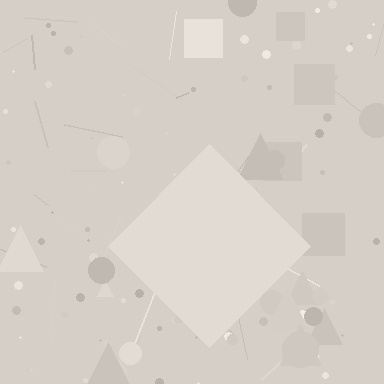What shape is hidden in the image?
A diamond is hidden in the image.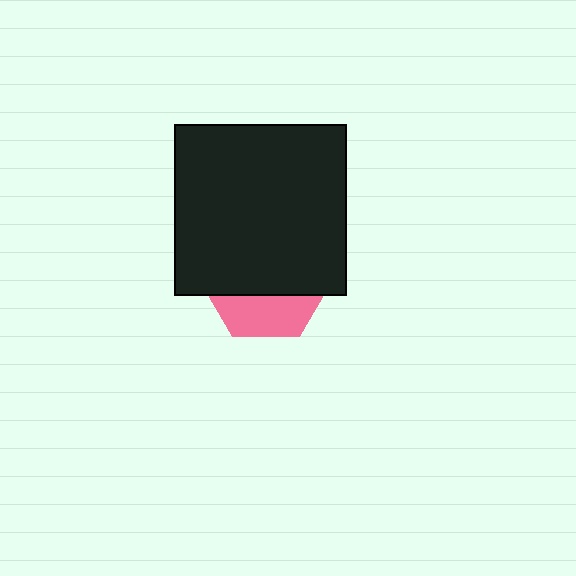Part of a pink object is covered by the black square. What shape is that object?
It is a hexagon.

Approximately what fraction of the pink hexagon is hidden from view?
Roughly 68% of the pink hexagon is hidden behind the black square.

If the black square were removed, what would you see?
You would see the complete pink hexagon.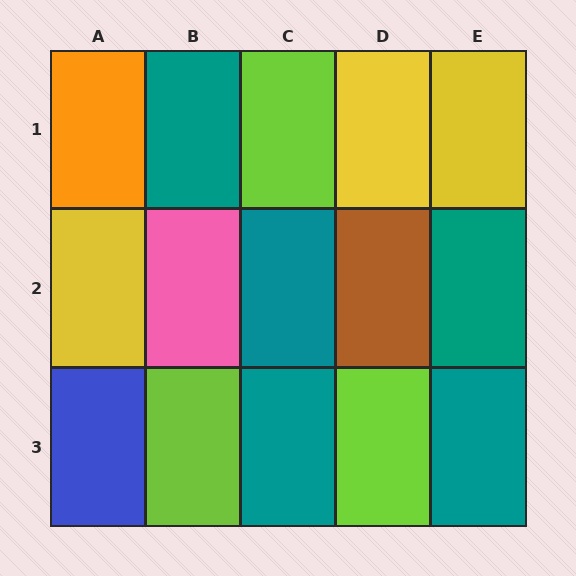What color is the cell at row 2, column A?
Yellow.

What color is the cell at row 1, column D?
Yellow.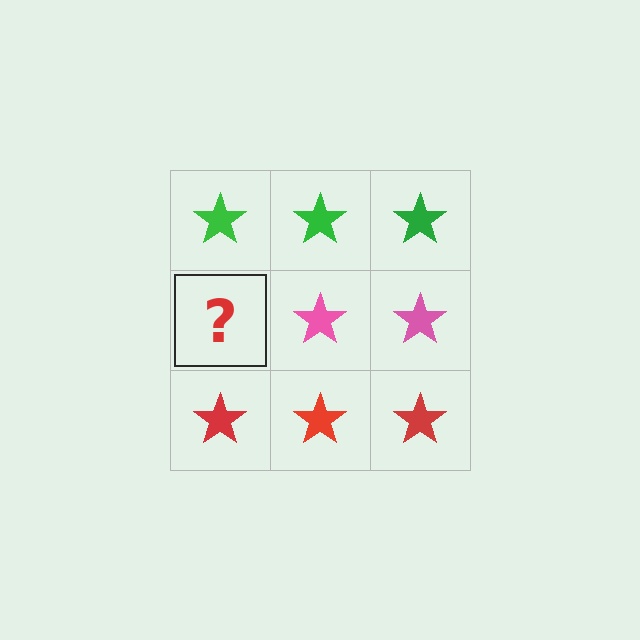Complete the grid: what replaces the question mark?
The question mark should be replaced with a pink star.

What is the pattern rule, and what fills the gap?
The rule is that each row has a consistent color. The gap should be filled with a pink star.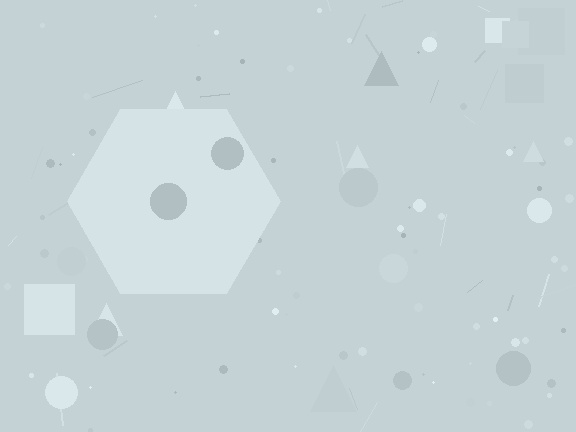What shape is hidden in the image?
A hexagon is hidden in the image.